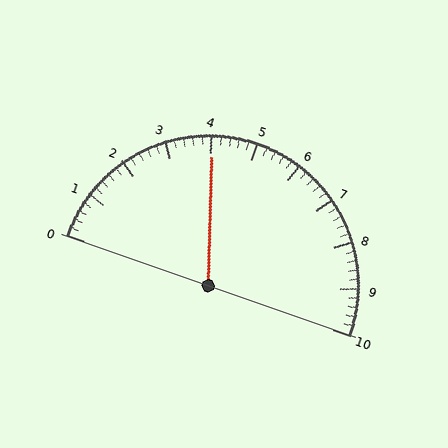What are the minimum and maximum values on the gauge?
The gauge ranges from 0 to 10.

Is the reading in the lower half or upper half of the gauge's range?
The reading is in the lower half of the range (0 to 10).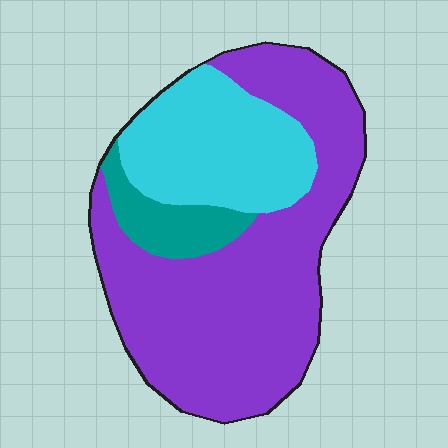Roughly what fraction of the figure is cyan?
Cyan takes up between a sixth and a third of the figure.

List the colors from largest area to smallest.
From largest to smallest: purple, cyan, teal.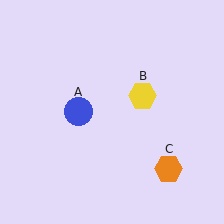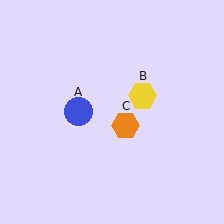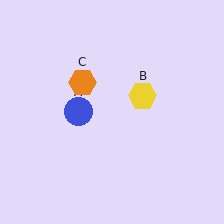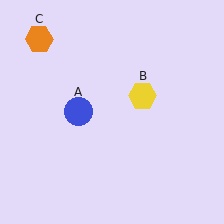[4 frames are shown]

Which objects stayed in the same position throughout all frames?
Blue circle (object A) and yellow hexagon (object B) remained stationary.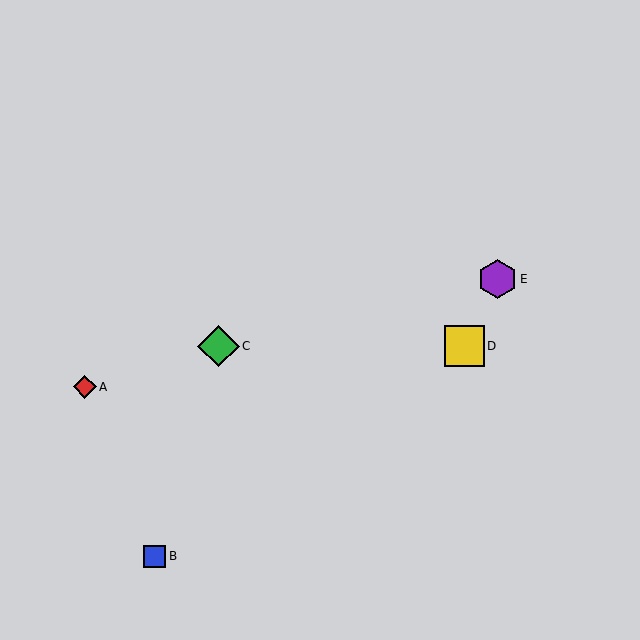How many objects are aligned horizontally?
2 objects (C, D) are aligned horizontally.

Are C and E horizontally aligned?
No, C is at y≈346 and E is at y≈279.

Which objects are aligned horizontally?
Objects C, D are aligned horizontally.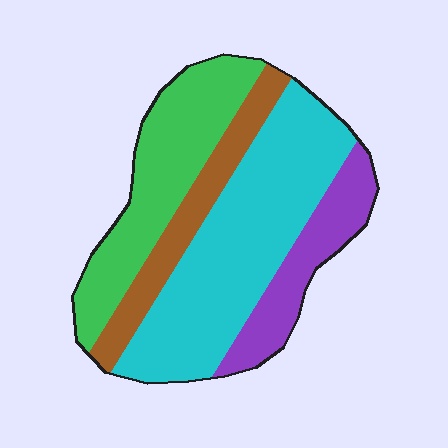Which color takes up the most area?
Cyan, at roughly 40%.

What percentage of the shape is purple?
Purple covers 16% of the shape.